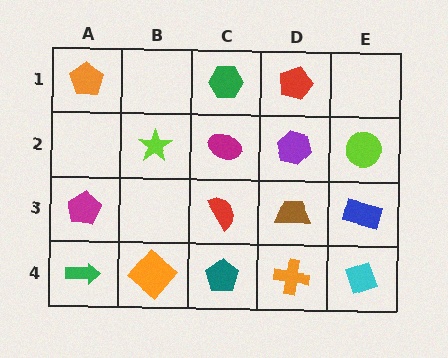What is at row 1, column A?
An orange pentagon.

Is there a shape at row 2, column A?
No, that cell is empty.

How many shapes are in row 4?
5 shapes.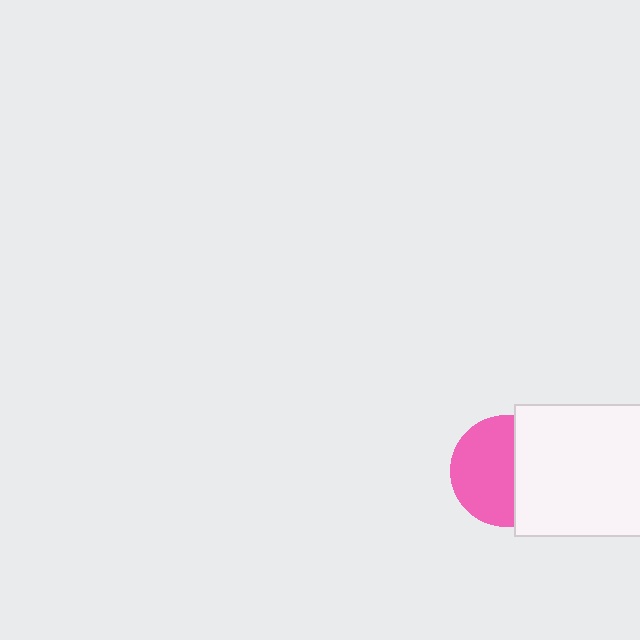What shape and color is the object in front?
The object in front is a white square.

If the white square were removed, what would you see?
You would see the complete pink circle.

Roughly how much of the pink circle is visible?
About half of it is visible (roughly 58%).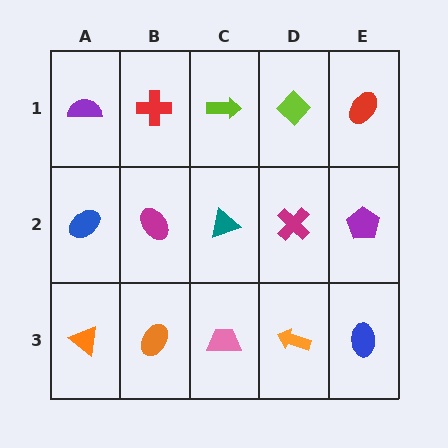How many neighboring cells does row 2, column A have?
3.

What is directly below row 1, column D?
A magenta cross.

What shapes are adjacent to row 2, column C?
A lime arrow (row 1, column C), a pink trapezoid (row 3, column C), a magenta ellipse (row 2, column B), a magenta cross (row 2, column D).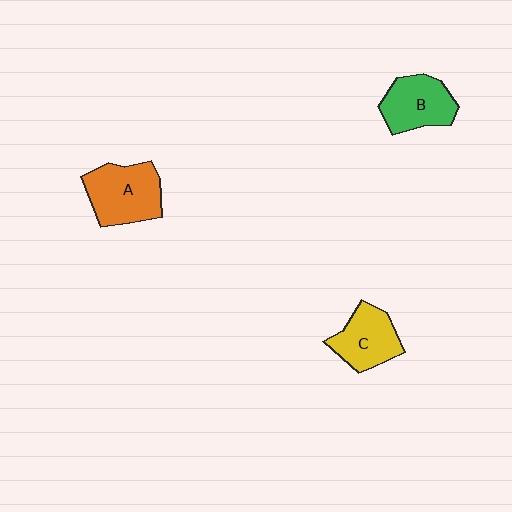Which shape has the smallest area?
Shape C (yellow).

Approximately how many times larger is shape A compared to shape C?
Approximately 1.2 times.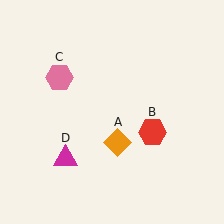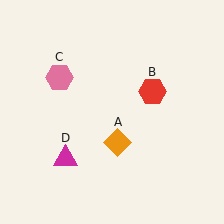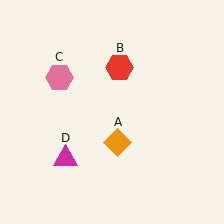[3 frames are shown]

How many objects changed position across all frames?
1 object changed position: red hexagon (object B).